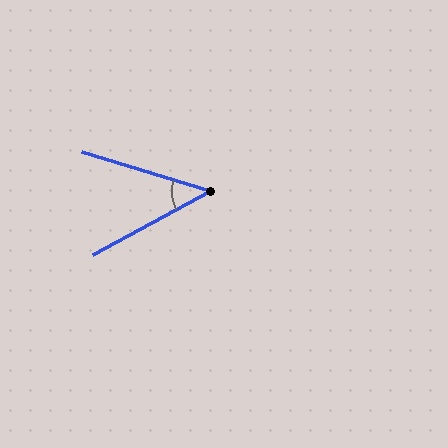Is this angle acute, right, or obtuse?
It is acute.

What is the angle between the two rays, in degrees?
Approximately 45 degrees.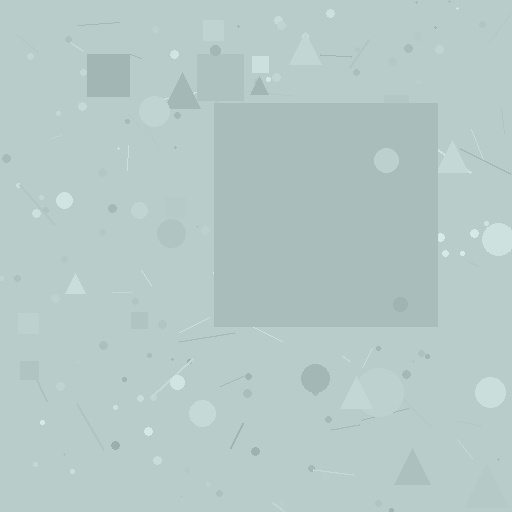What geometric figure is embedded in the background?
A square is embedded in the background.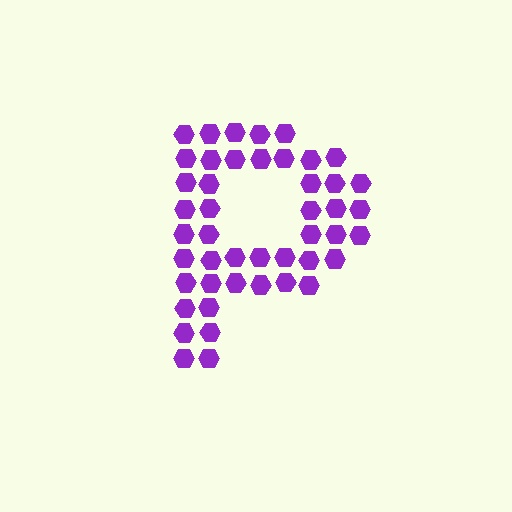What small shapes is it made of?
It is made of small hexagons.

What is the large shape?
The large shape is the letter P.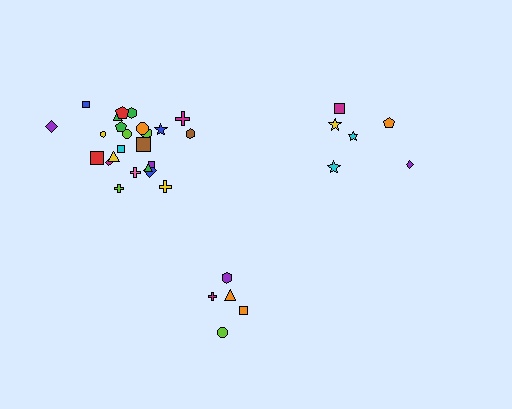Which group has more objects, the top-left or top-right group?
The top-left group.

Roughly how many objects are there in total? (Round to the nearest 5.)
Roughly 35 objects in total.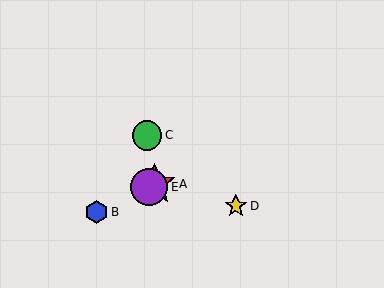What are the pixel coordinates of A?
Object A is at (155, 184).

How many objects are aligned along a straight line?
3 objects (A, B, E) are aligned along a straight line.